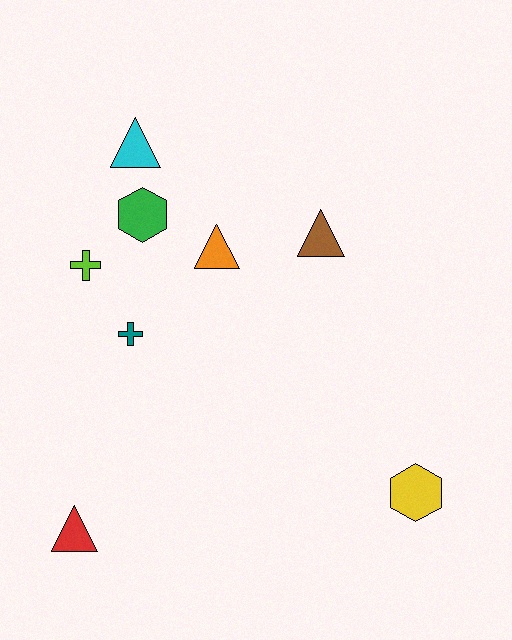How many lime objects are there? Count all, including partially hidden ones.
There is 1 lime object.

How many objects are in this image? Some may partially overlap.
There are 8 objects.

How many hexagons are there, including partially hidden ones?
There are 2 hexagons.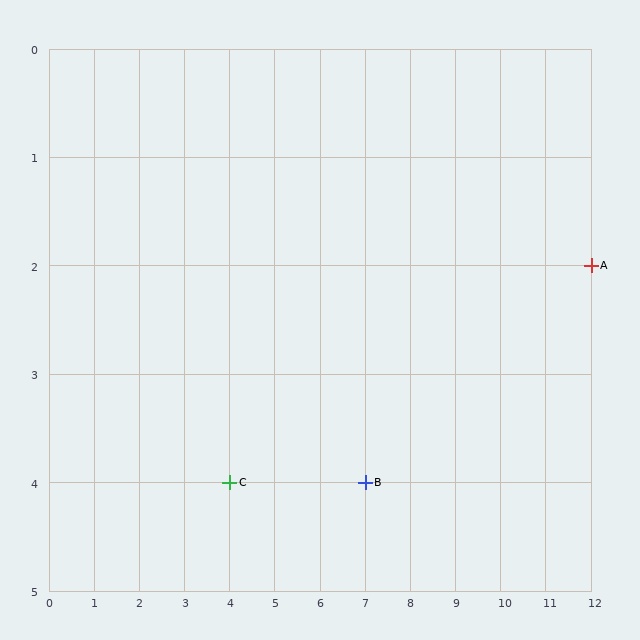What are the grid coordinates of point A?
Point A is at grid coordinates (12, 2).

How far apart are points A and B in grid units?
Points A and B are 5 columns and 2 rows apart (about 5.4 grid units diagonally).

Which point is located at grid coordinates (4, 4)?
Point C is at (4, 4).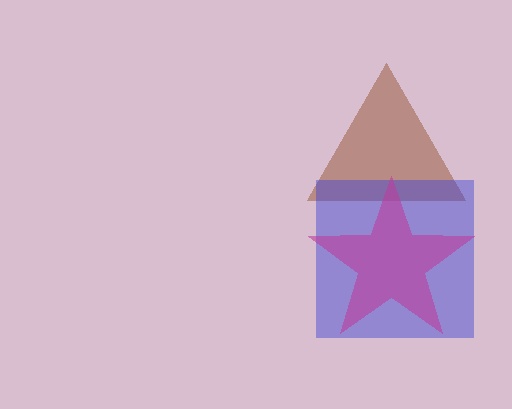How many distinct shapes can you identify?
There are 3 distinct shapes: a brown triangle, a blue square, a magenta star.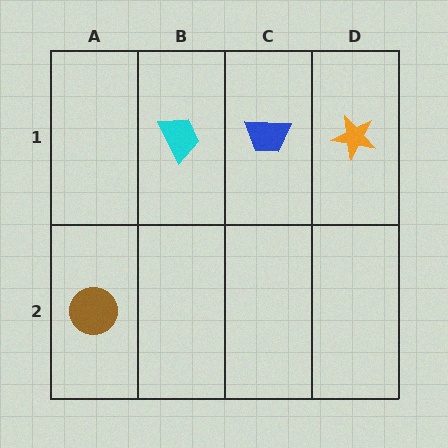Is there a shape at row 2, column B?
No, that cell is empty.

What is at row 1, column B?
A cyan trapezoid.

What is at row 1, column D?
An orange star.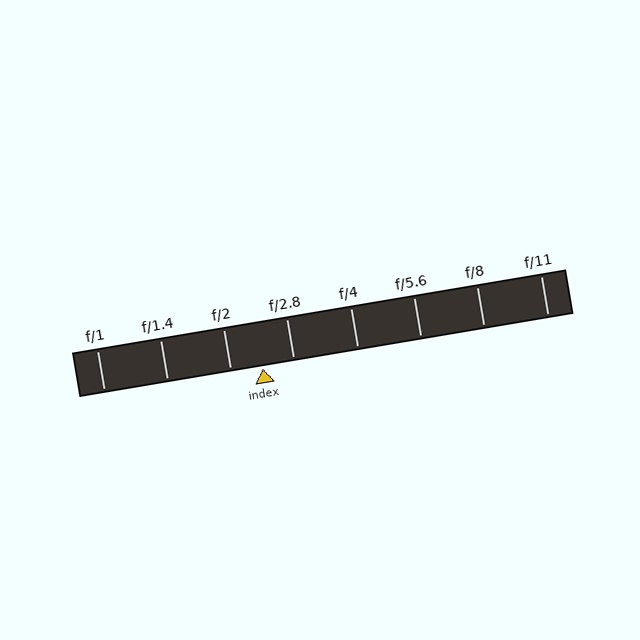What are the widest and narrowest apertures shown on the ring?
The widest aperture shown is f/1 and the narrowest is f/11.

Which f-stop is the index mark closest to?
The index mark is closest to f/2.